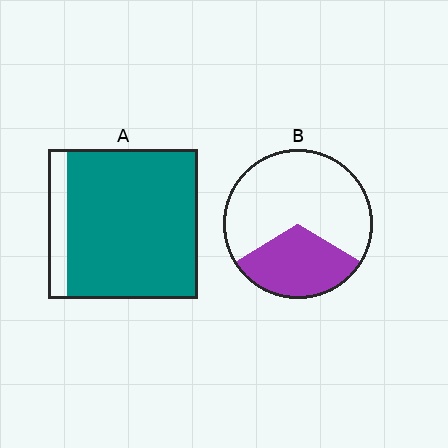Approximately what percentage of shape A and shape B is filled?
A is approximately 85% and B is approximately 35%.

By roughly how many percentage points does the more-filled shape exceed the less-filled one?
By roughly 55 percentage points (A over B).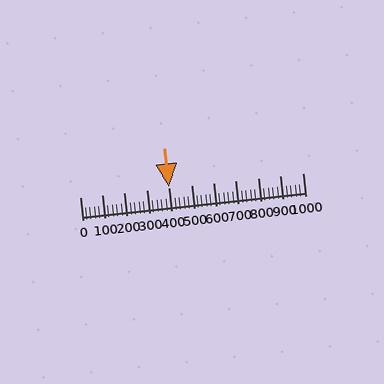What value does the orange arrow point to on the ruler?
The orange arrow points to approximately 400.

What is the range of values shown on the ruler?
The ruler shows values from 0 to 1000.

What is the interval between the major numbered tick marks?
The major tick marks are spaced 100 units apart.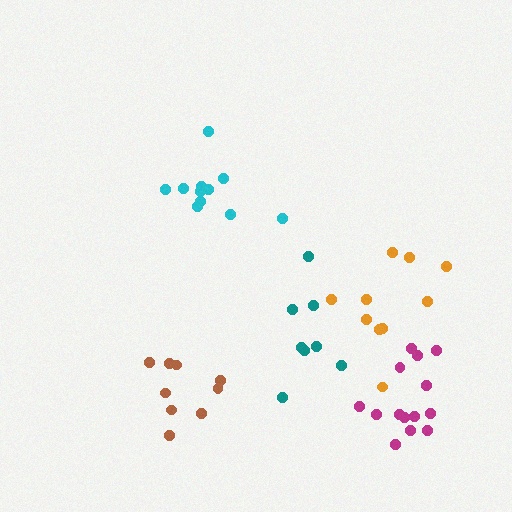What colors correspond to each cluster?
The clusters are colored: brown, teal, orange, cyan, magenta.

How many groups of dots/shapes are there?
There are 5 groups.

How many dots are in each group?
Group 1: 9 dots, Group 2: 8 dots, Group 3: 10 dots, Group 4: 11 dots, Group 5: 14 dots (52 total).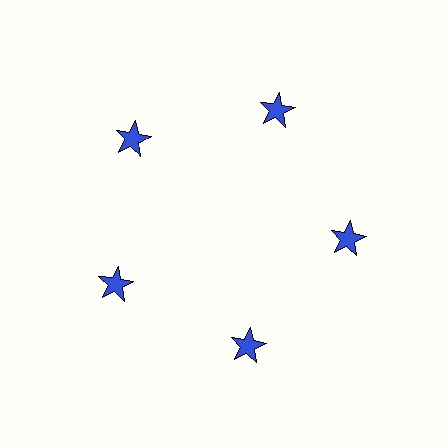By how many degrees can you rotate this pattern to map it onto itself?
The pattern maps onto itself every 72 degrees of rotation.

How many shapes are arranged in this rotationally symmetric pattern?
There are 5 shapes, arranged in 5 groups of 1.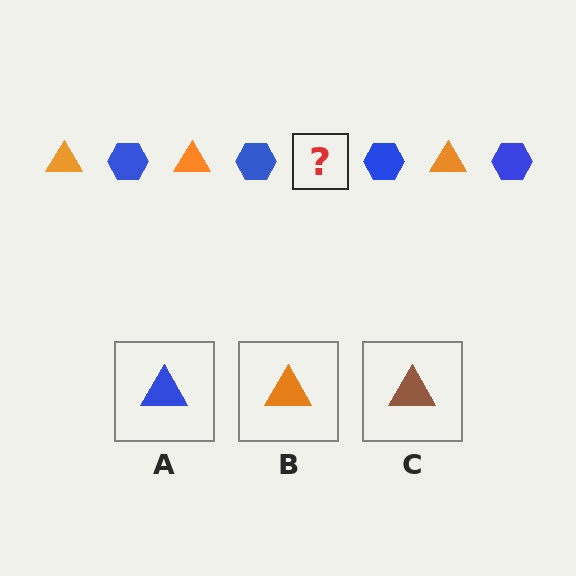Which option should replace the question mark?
Option B.